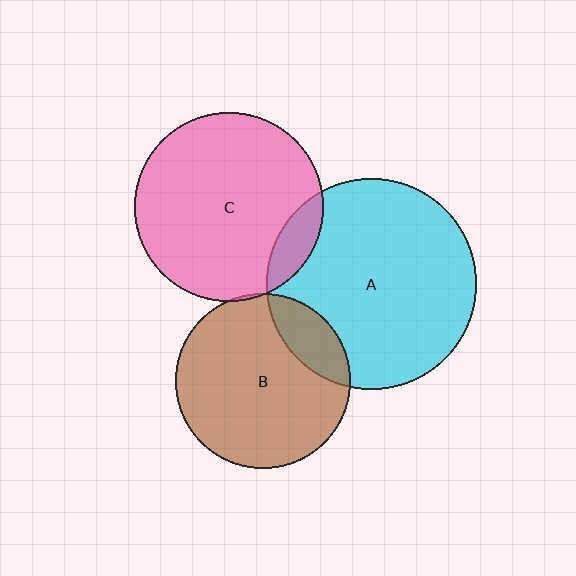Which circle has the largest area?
Circle A (cyan).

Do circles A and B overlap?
Yes.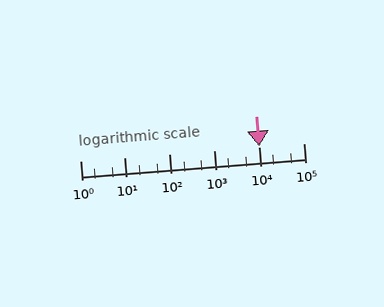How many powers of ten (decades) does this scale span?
The scale spans 5 decades, from 1 to 100000.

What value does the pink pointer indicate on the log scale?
The pointer indicates approximately 10000.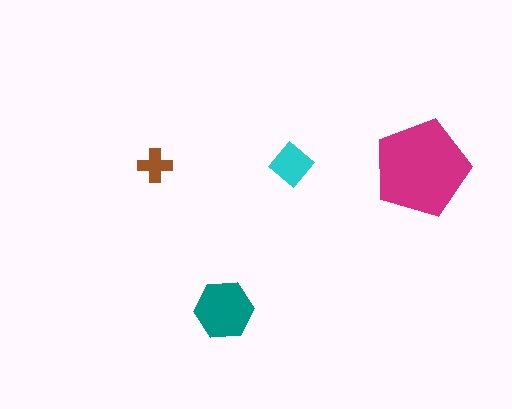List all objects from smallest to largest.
The brown cross, the cyan diamond, the teal hexagon, the magenta pentagon.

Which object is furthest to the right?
The magenta pentagon is rightmost.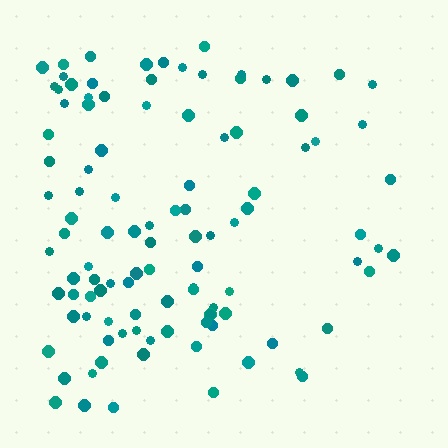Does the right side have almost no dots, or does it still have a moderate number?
Still a moderate number, just noticeably fewer than the left.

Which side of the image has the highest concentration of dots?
The left.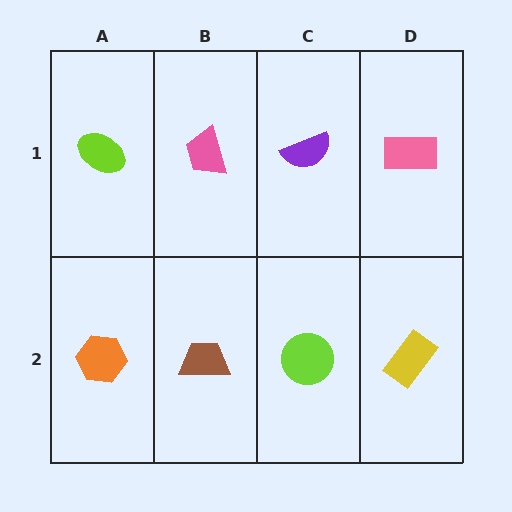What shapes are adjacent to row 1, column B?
A brown trapezoid (row 2, column B), a lime ellipse (row 1, column A), a purple semicircle (row 1, column C).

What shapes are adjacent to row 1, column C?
A lime circle (row 2, column C), a pink trapezoid (row 1, column B), a pink rectangle (row 1, column D).